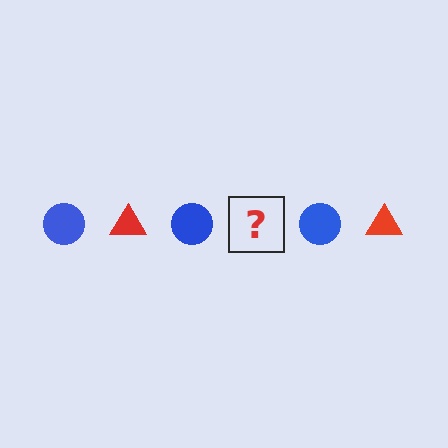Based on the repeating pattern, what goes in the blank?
The blank should be a red triangle.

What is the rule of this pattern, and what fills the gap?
The rule is that the pattern alternates between blue circle and red triangle. The gap should be filled with a red triangle.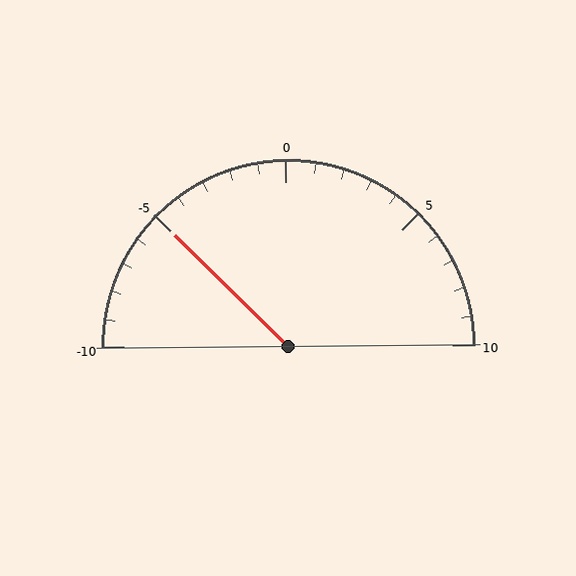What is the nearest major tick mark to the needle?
The nearest major tick mark is -5.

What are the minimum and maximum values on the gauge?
The gauge ranges from -10 to 10.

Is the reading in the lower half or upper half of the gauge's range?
The reading is in the lower half of the range (-10 to 10).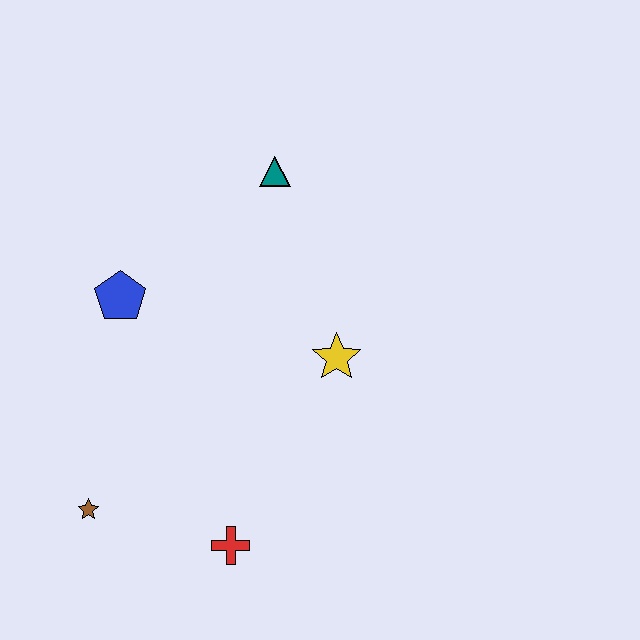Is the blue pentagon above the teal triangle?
No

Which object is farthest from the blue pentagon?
The red cross is farthest from the blue pentagon.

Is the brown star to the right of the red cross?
No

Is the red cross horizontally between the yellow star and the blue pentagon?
Yes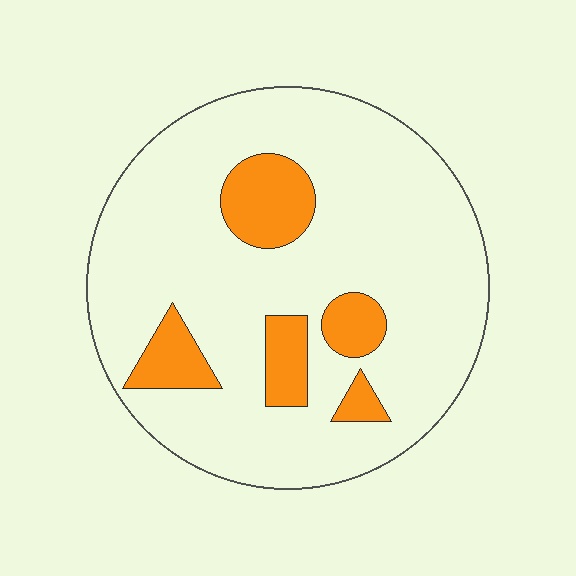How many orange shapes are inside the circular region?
5.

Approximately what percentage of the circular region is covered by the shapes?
Approximately 15%.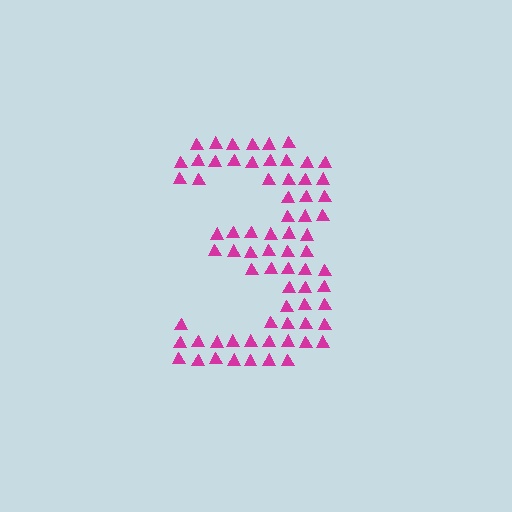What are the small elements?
The small elements are triangles.